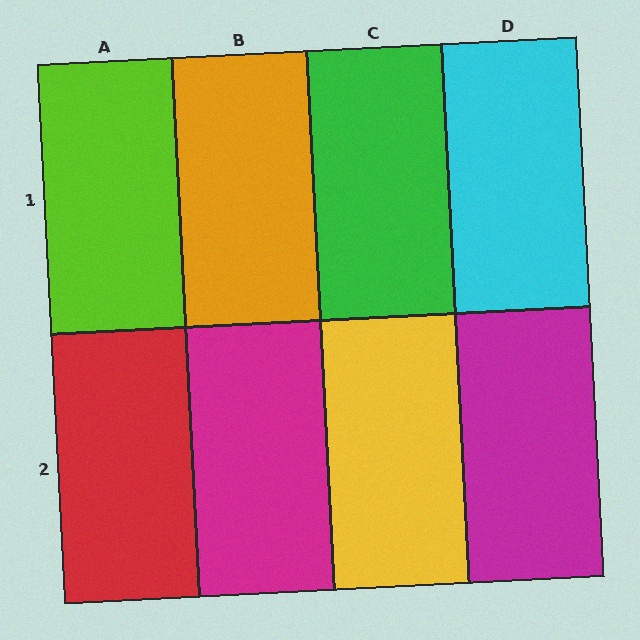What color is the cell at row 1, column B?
Orange.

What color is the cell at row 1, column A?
Lime.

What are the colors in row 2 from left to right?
Red, magenta, yellow, magenta.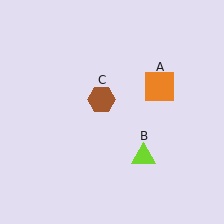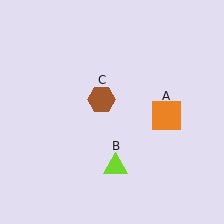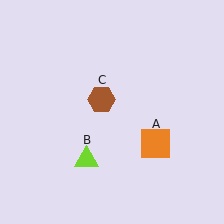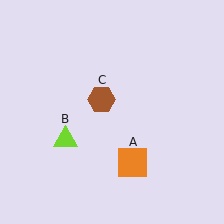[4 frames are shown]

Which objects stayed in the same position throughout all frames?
Brown hexagon (object C) remained stationary.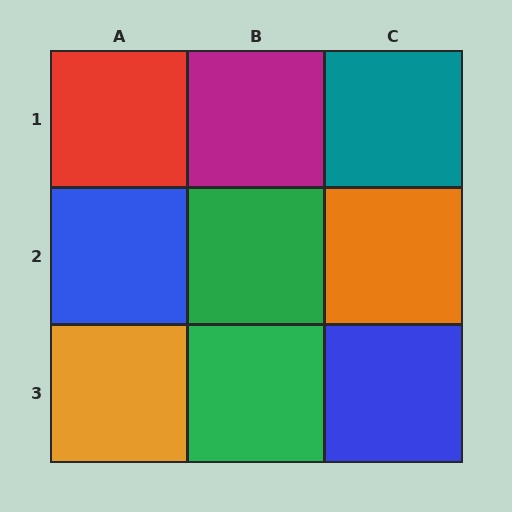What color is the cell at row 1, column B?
Magenta.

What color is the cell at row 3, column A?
Orange.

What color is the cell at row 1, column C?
Teal.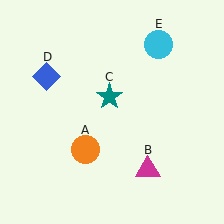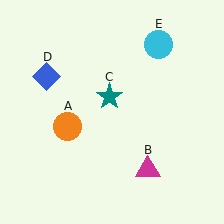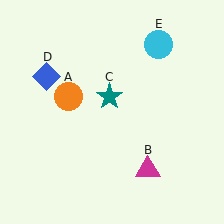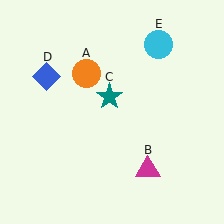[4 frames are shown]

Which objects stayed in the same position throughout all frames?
Magenta triangle (object B) and teal star (object C) and blue diamond (object D) and cyan circle (object E) remained stationary.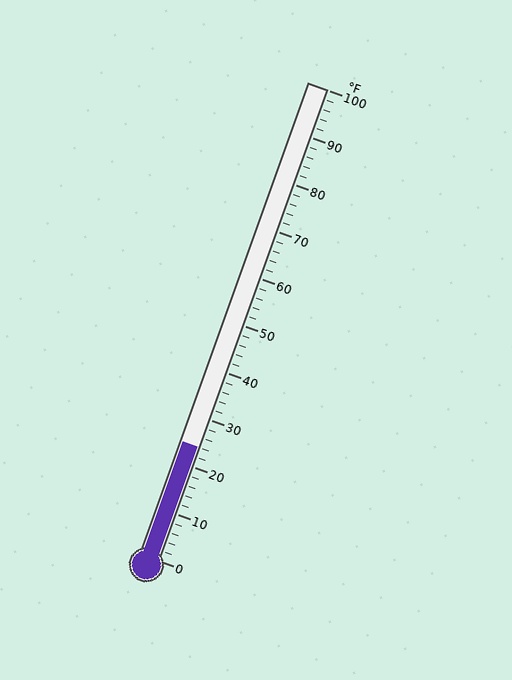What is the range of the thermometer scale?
The thermometer scale ranges from 0°F to 100°F.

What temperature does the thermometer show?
The thermometer shows approximately 24°F.